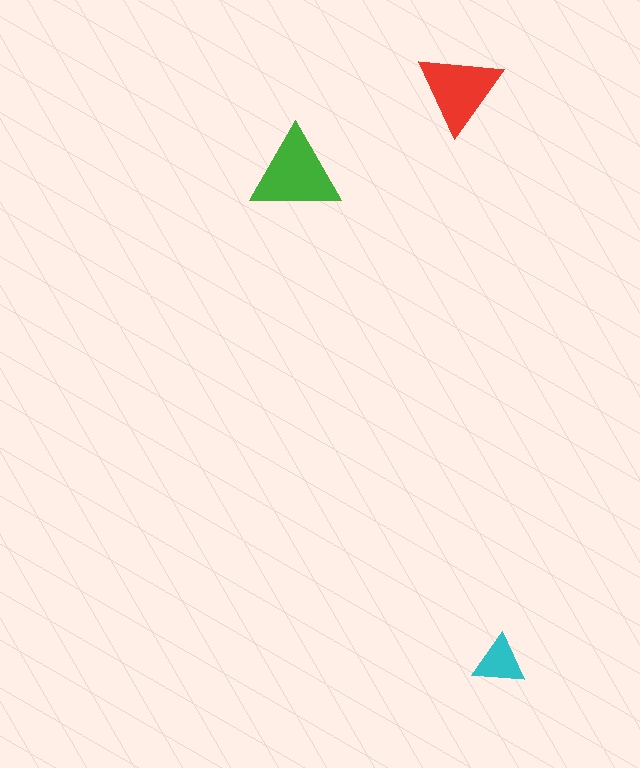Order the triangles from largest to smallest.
the green one, the red one, the cyan one.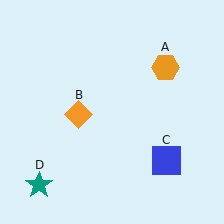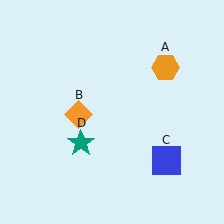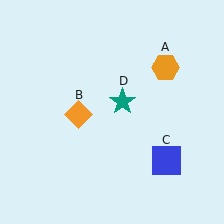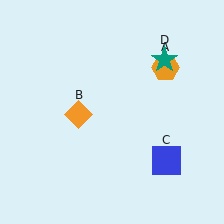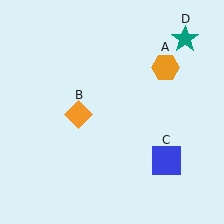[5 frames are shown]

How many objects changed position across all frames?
1 object changed position: teal star (object D).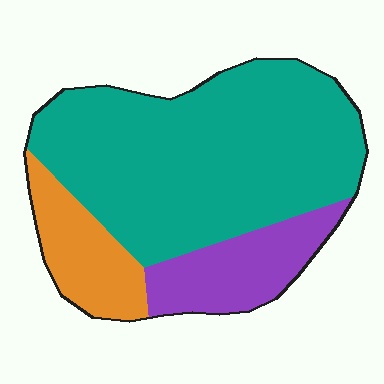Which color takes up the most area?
Teal, at roughly 65%.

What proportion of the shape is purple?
Purple takes up about one sixth (1/6) of the shape.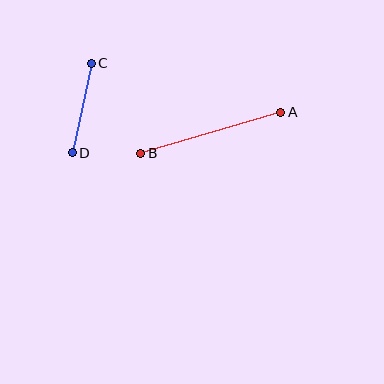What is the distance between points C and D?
The distance is approximately 92 pixels.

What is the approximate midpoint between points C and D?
The midpoint is at approximately (82, 108) pixels.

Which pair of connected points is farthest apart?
Points A and B are farthest apart.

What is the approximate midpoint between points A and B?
The midpoint is at approximately (211, 133) pixels.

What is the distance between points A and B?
The distance is approximately 146 pixels.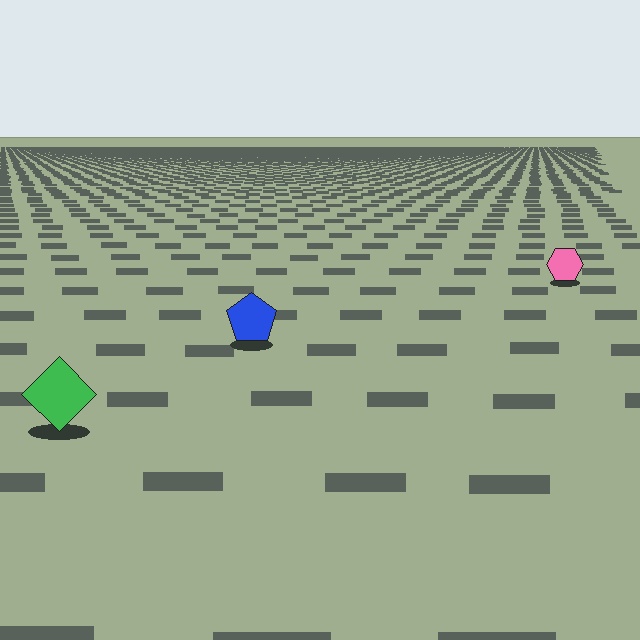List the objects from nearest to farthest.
From nearest to farthest: the green diamond, the blue pentagon, the pink hexagon.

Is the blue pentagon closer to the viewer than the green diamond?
No. The green diamond is closer — you can tell from the texture gradient: the ground texture is coarser near it.